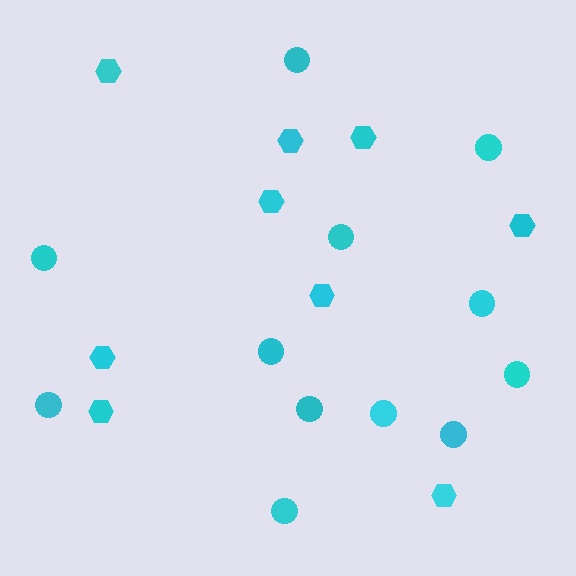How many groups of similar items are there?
There are 2 groups: one group of circles (12) and one group of hexagons (9).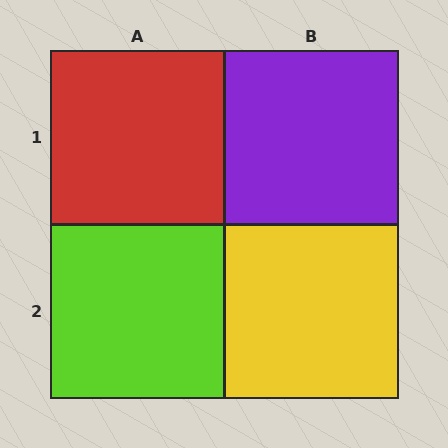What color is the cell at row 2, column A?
Lime.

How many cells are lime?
1 cell is lime.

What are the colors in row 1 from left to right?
Red, purple.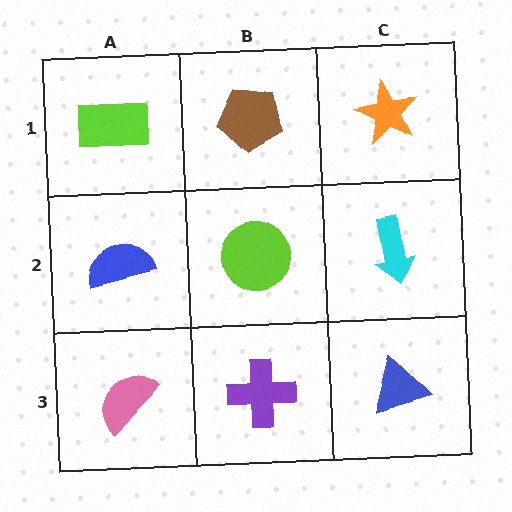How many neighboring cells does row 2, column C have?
3.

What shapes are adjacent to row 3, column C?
A cyan arrow (row 2, column C), a purple cross (row 3, column B).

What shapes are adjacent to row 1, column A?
A blue semicircle (row 2, column A), a brown pentagon (row 1, column B).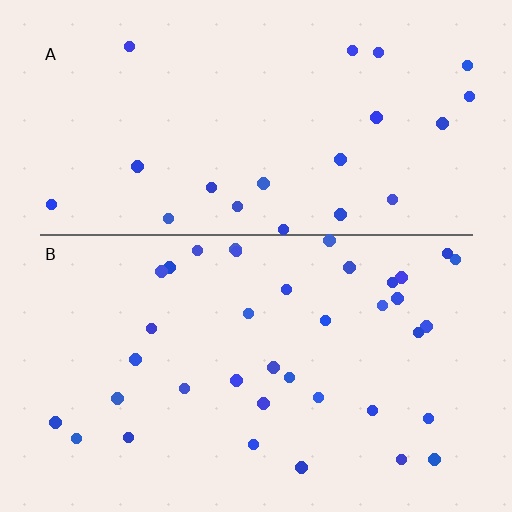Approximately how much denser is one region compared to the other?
Approximately 1.7× — region B over region A.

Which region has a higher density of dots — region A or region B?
B (the bottom).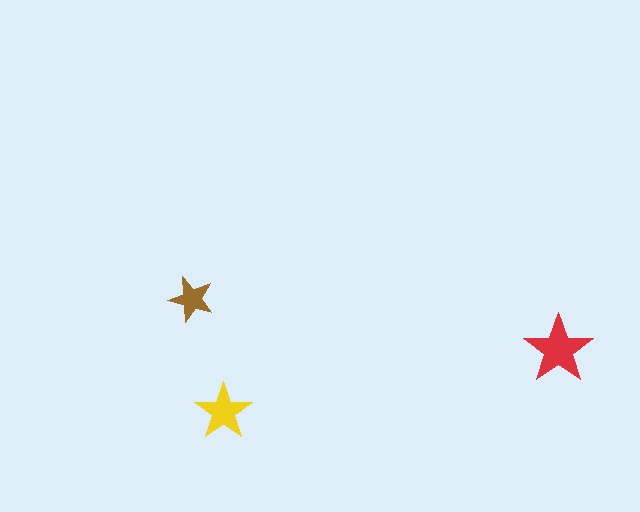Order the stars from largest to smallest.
the red one, the yellow one, the brown one.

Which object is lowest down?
The yellow star is bottommost.